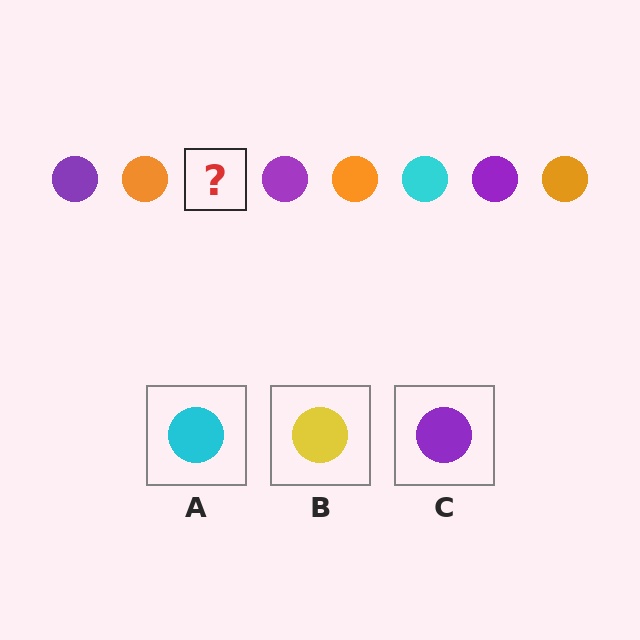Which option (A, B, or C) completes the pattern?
A.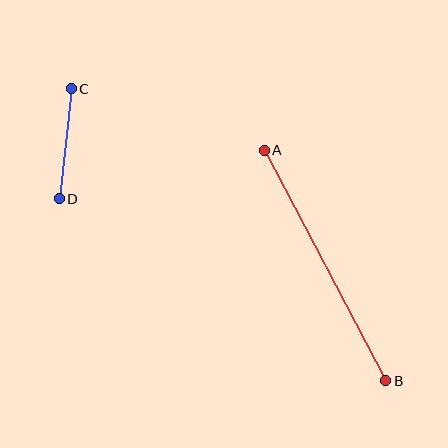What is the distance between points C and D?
The distance is approximately 111 pixels.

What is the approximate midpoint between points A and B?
The midpoint is at approximately (325, 265) pixels.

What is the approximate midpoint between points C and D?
The midpoint is at approximately (65, 144) pixels.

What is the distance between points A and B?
The distance is approximately 261 pixels.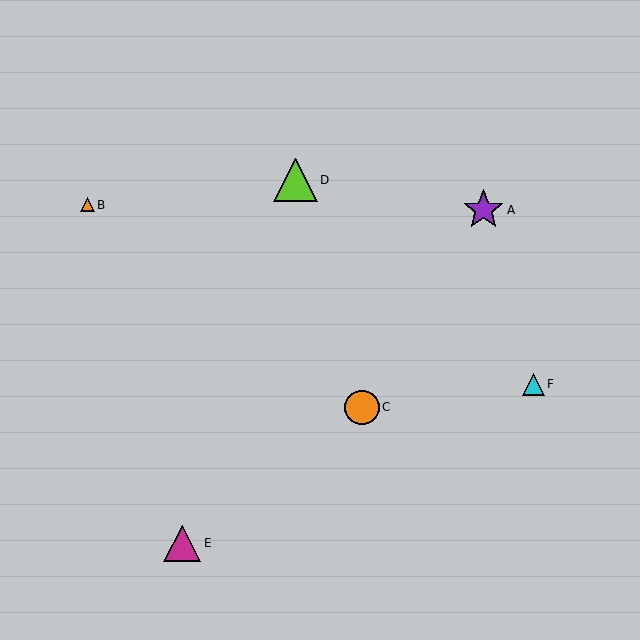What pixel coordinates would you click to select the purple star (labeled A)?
Click at (484, 210) to select the purple star A.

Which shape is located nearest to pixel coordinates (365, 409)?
The orange circle (labeled C) at (362, 407) is nearest to that location.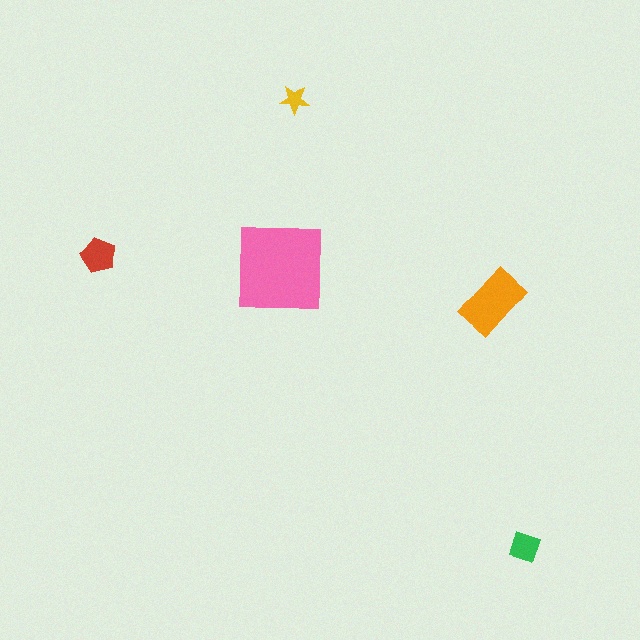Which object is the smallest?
The yellow star.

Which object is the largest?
The pink square.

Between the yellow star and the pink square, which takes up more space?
The pink square.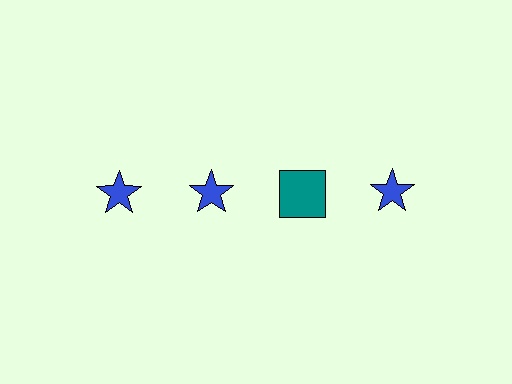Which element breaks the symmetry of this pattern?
The teal square in the top row, center column breaks the symmetry. All other shapes are blue stars.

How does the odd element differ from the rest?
It differs in both color (teal instead of blue) and shape (square instead of star).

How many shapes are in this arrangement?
There are 4 shapes arranged in a grid pattern.